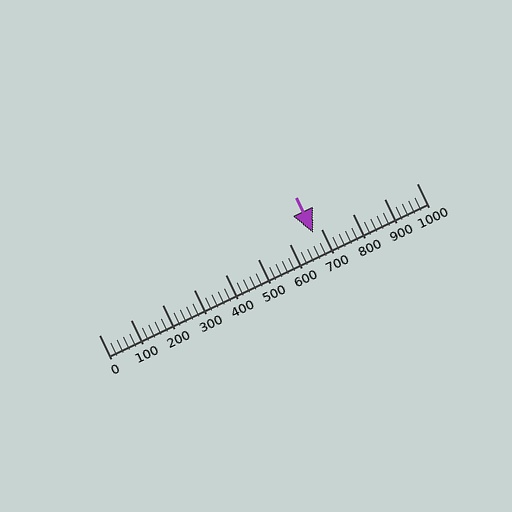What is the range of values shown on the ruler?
The ruler shows values from 0 to 1000.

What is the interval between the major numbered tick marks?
The major tick marks are spaced 100 units apart.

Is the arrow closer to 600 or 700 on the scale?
The arrow is closer to 700.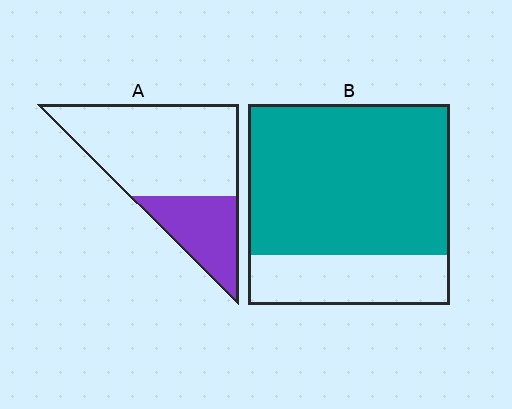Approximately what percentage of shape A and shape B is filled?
A is approximately 30% and B is approximately 75%.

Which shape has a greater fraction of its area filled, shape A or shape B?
Shape B.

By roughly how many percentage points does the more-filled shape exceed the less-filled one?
By roughly 45 percentage points (B over A).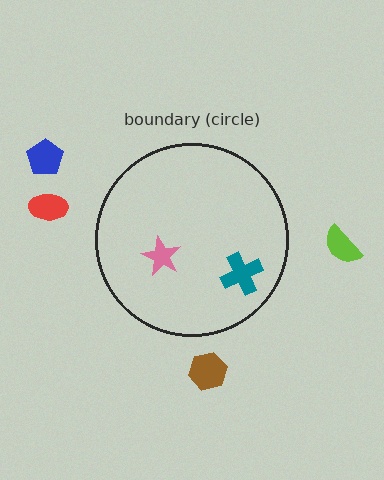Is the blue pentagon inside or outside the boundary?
Outside.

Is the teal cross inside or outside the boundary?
Inside.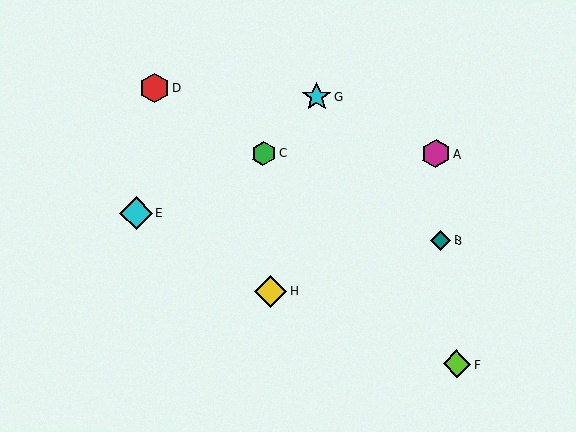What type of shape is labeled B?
Shape B is a teal diamond.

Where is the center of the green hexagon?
The center of the green hexagon is at (263, 153).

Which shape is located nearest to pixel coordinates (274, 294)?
The yellow diamond (labeled H) at (271, 291) is nearest to that location.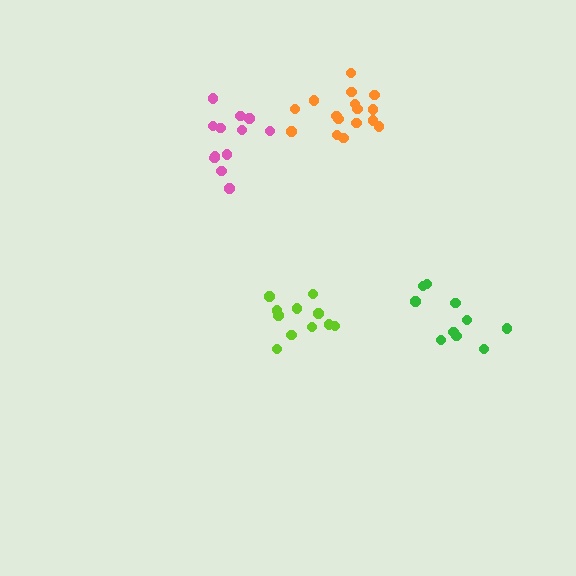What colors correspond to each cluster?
The clusters are colored: pink, green, lime, orange.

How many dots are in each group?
Group 1: 12 dots, Group 2: 10 dots, Group 3: 11 dots, Group 4: 16 dots (49 total).